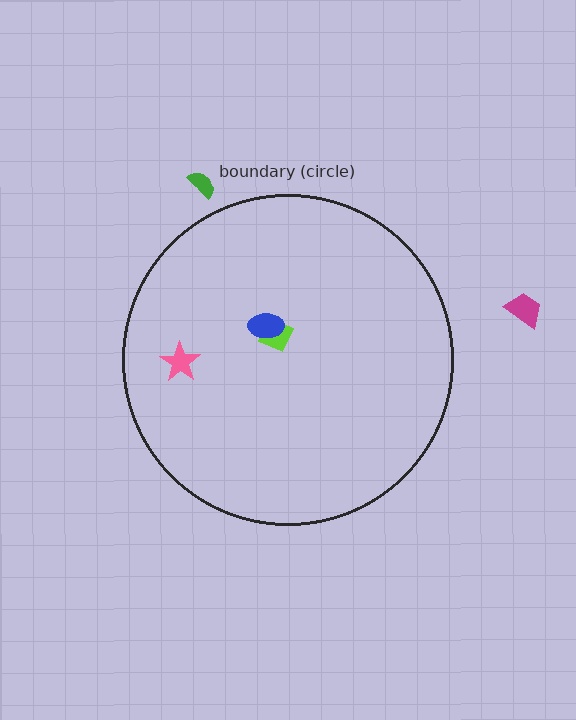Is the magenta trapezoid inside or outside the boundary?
Outside.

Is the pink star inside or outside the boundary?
Inside.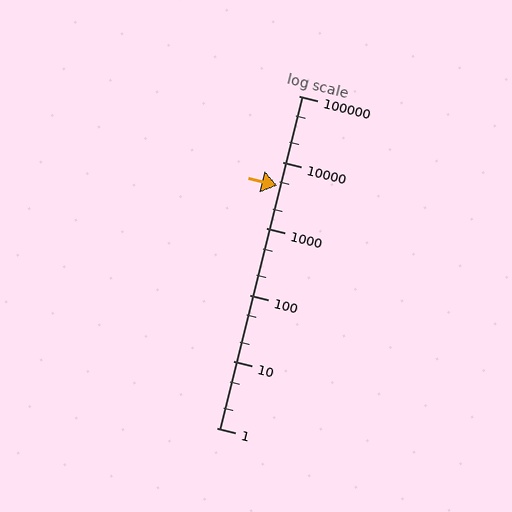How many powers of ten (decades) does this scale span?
The scale spans 5 decades, from 1 to 100000.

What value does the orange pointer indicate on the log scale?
The pointer indicates approximately 4400.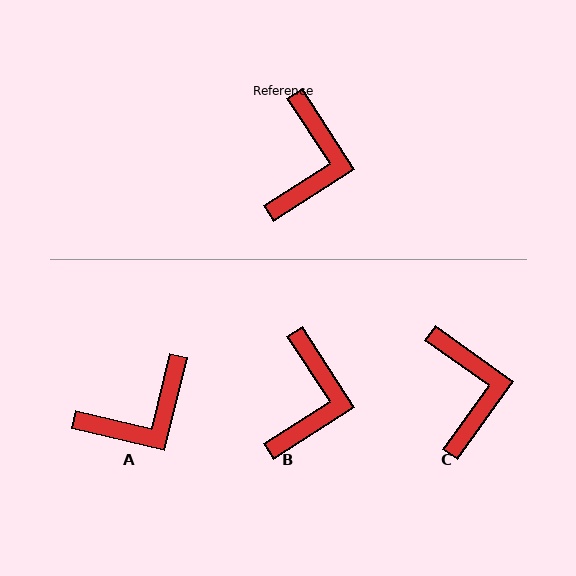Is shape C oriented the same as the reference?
No, it is off by about 22 degrees.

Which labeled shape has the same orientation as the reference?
B.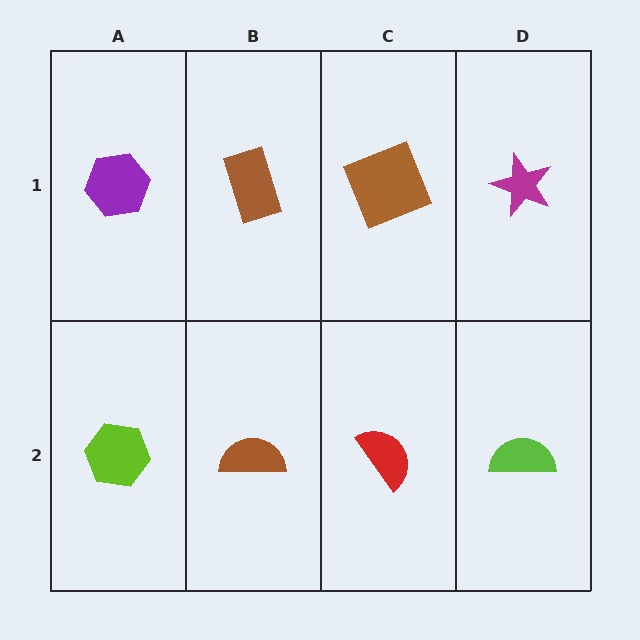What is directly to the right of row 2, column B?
A red semicircle.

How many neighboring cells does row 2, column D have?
2.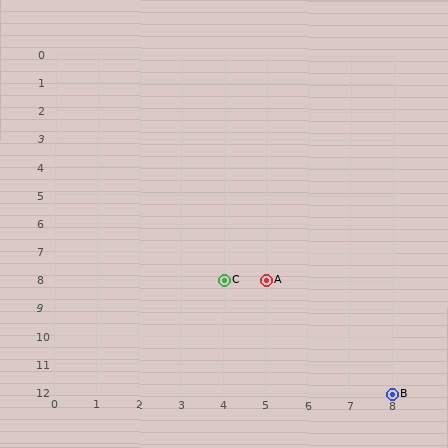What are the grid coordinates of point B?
Point B is at grid coordinates (8, 12).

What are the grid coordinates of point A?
Point A is at grid coordinates (5, 8).